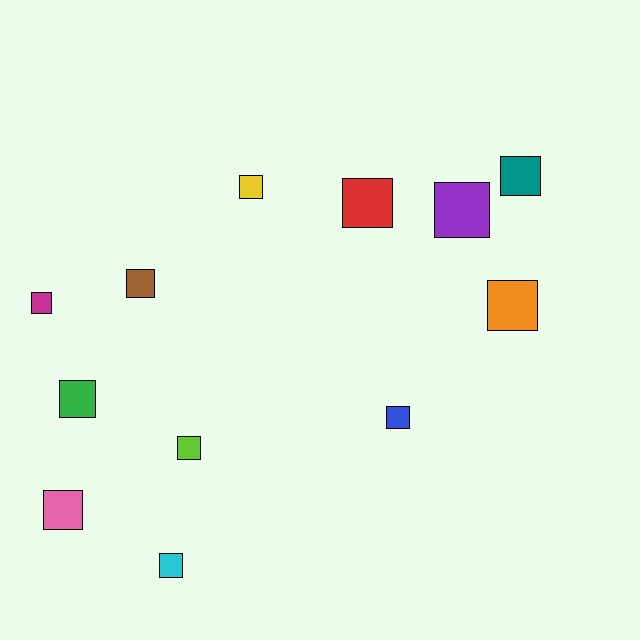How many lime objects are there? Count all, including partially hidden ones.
There is 1 lime object.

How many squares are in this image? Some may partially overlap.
There are 12 squares.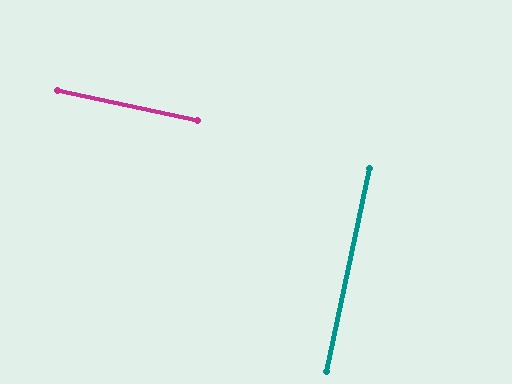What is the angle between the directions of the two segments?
Approximately 90 degrees.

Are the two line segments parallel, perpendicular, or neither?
Perpendicular — they meet at approximately 90°.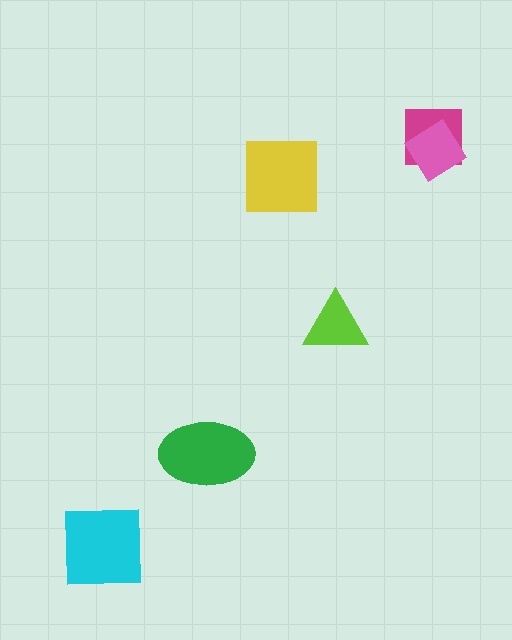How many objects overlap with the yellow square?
0 objects overlap with the yellow square.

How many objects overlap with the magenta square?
1 object overlaps with the magenta square.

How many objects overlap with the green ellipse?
0 objects overlap with the green ellipse.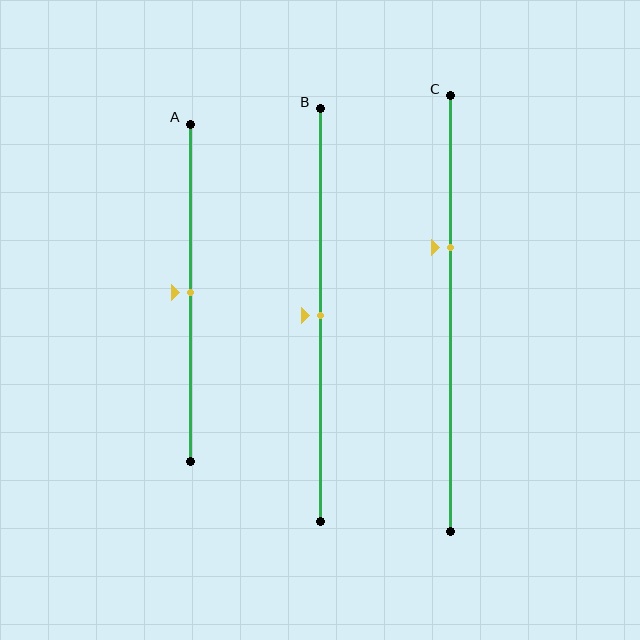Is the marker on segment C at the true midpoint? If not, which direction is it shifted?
No, the marker on segment C is shifted upward by about 15% of the segment length.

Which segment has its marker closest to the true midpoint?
Segment A has its marker closest to the true midpoint.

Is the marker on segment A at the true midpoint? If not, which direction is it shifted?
Yes, the marker on segment A is at the true midpoint.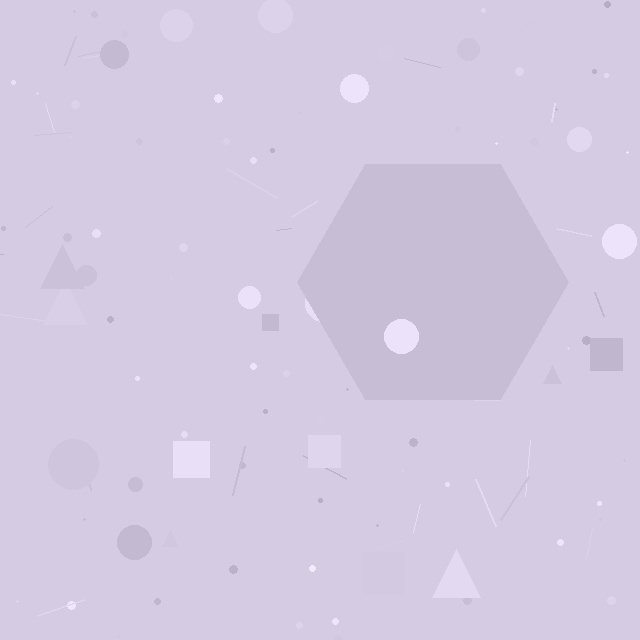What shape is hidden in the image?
A hexagon is hidden in the image.